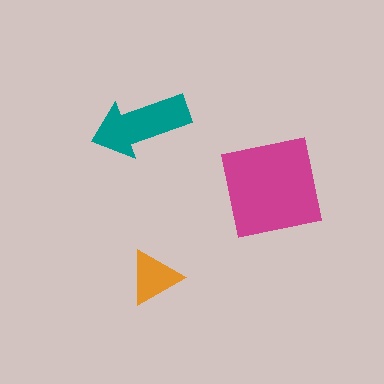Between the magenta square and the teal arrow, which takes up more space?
The magenta square.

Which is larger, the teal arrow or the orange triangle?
The teal arrow.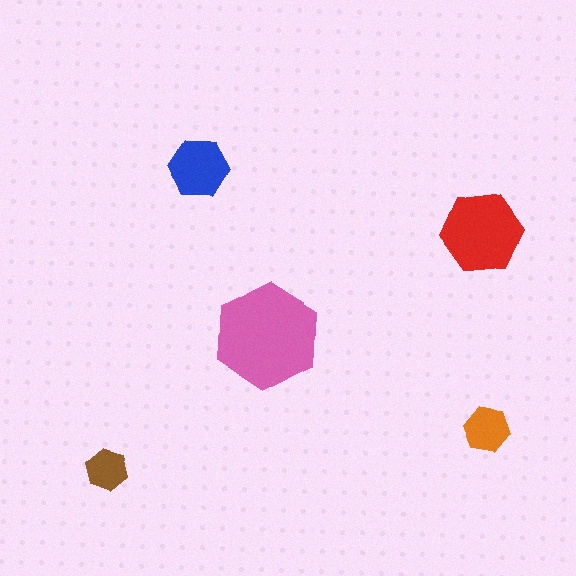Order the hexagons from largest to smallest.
the pink one, the red one, the blue one, the orange one, the brown one.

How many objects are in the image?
There are 5 objects in the image.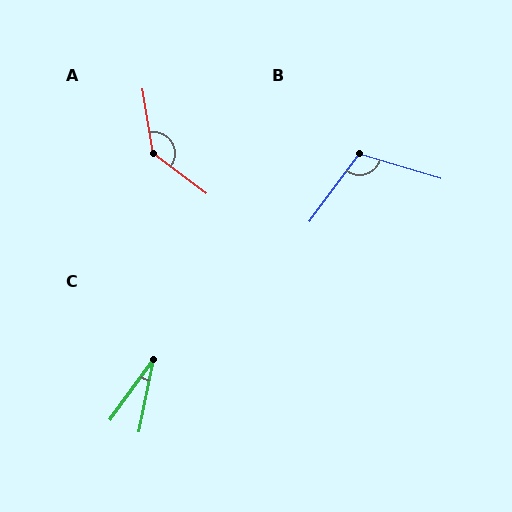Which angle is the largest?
A, at approximately 137 degrees.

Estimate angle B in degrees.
Approximately 109 degrees.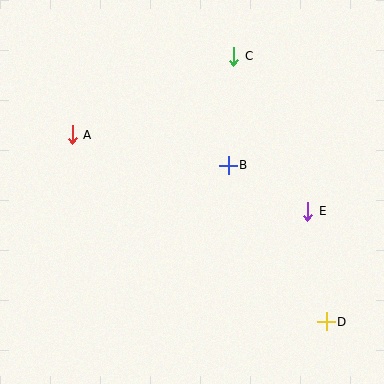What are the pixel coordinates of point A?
Point A is at (72, 135).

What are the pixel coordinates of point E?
Point E is at (308, 211).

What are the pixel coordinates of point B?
Point B is at (228, 165).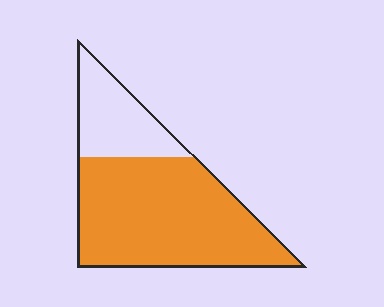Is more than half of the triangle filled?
Yes.